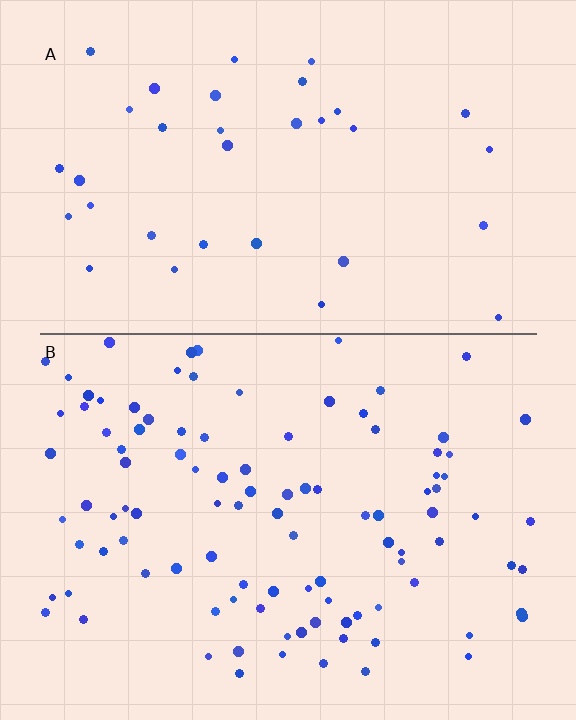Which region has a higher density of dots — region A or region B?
B (the bottom).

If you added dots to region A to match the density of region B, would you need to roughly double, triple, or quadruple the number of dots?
Approximately triple.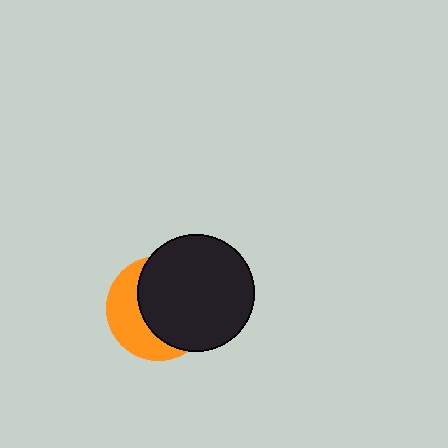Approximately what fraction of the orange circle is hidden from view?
Roughly 61% of the orange circle is hidden behind the black circle.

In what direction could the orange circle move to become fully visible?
The orange circle could move left. That would shift it out from behind the black circle entirely.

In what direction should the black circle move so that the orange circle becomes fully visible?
The black circle should move right. That is the shortest direction to clear the overlap and leave the orange circle fully visible.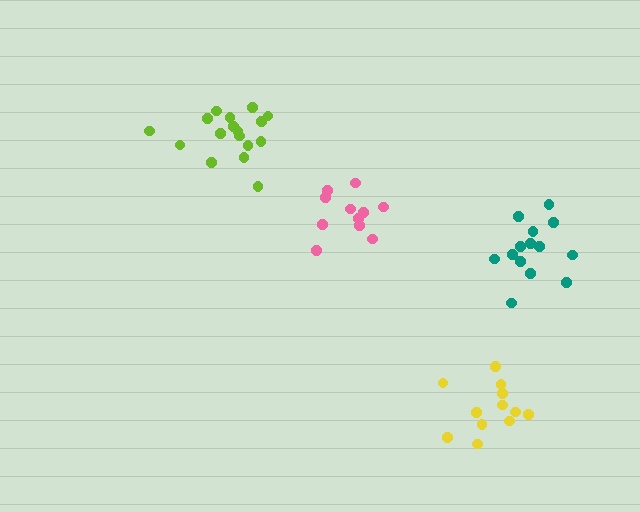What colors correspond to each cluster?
The clusters are colored: pink, lime, yellow, teal.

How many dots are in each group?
Group 1: 11 dots, Group 2: 17 dots, Group 3: 12 dots, Group 4: 14 dots (54 total).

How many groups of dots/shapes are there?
There are 4 groups.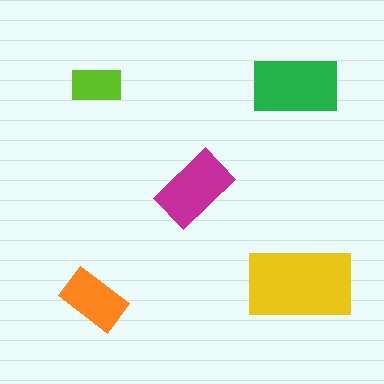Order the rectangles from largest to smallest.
the yellow one, the green one, the magenta one, the orange one, the lime one.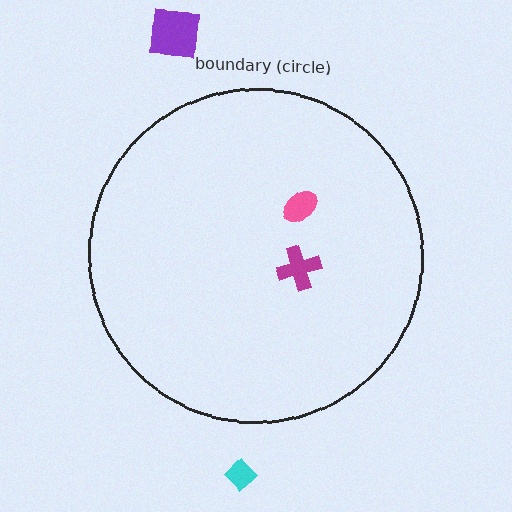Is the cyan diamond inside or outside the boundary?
Outside.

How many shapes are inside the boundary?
2 inside, 2 outside.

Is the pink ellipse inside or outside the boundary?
Inside.